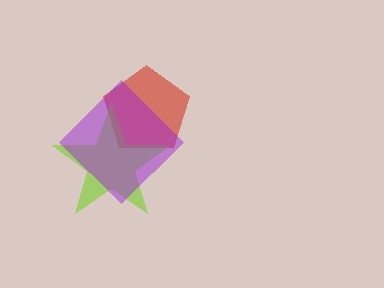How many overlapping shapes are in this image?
There are 3 overlapping shapes in the image.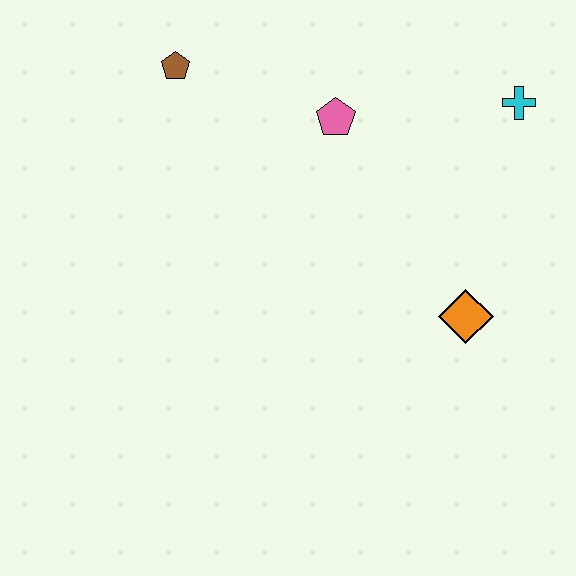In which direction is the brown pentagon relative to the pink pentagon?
The brown pentagon is to the left of the pink pentagon.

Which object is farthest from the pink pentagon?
The orange diamond is farthest from the pink pentagon.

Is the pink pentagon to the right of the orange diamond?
No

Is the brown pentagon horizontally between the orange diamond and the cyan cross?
No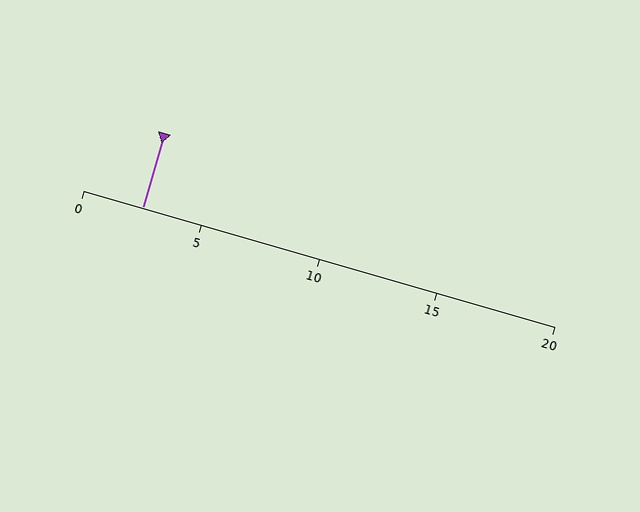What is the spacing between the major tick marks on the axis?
The major ticks are spaced 5 apart.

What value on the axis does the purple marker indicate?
The marker indicates approximately 2.5.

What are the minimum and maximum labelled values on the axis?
The axis runs from 0 to 20.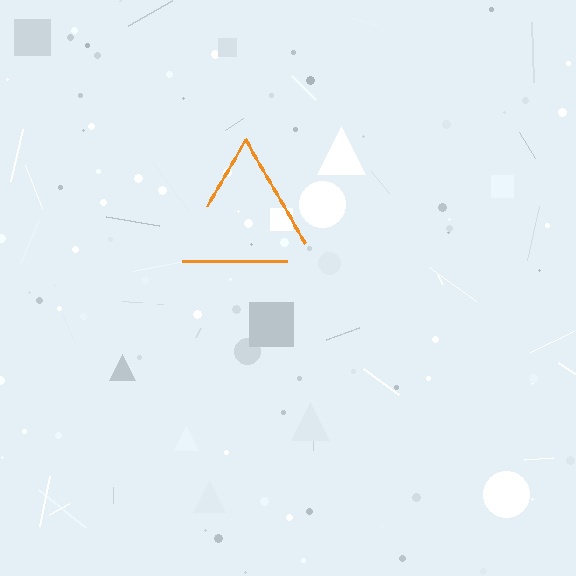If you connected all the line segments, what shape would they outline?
They would outline a triangle.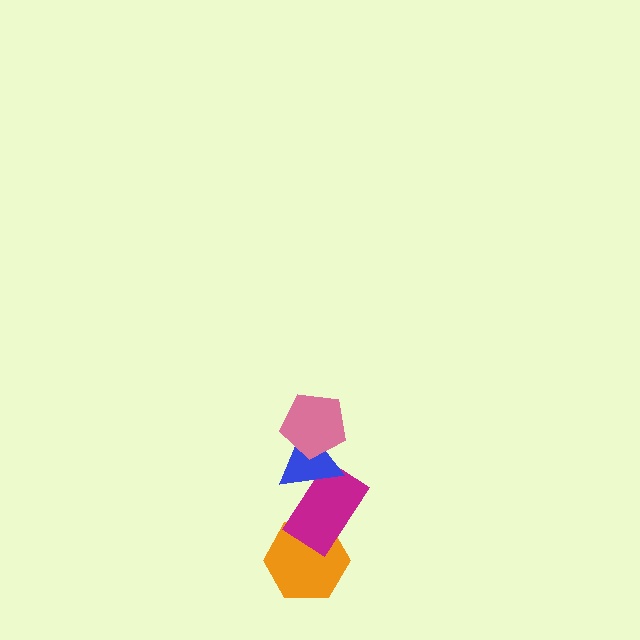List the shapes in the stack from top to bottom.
From top to bottom: the pink pentagon, the blue triangle, the magenta rectangle, the orange hexagon.